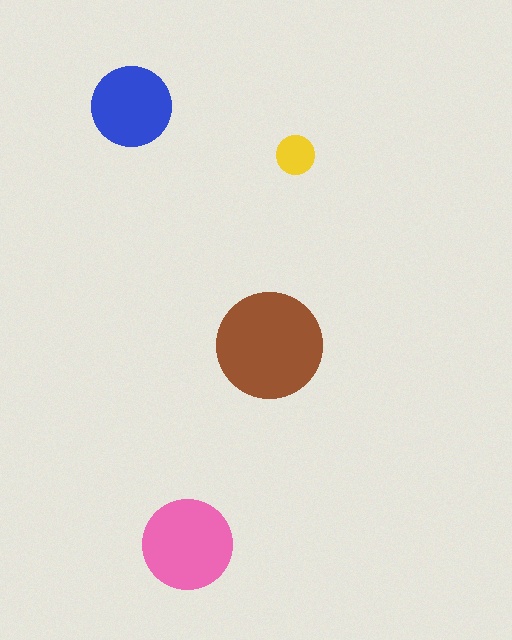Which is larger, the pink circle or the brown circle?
The brown one.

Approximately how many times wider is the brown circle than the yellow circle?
About 2.5 times wider.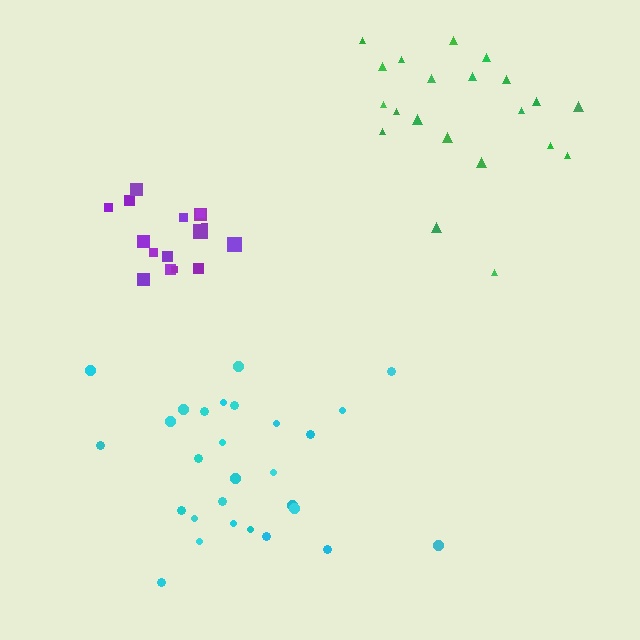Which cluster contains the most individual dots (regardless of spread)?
Cyan (28).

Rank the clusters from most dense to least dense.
purple, cyan, green.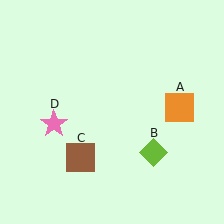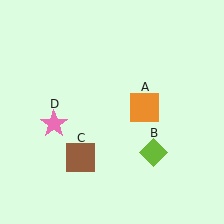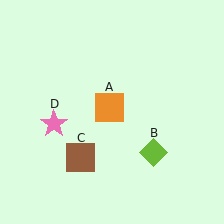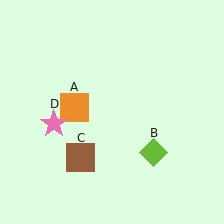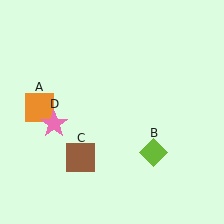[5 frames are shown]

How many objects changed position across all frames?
1 object changed position: orange square (object A).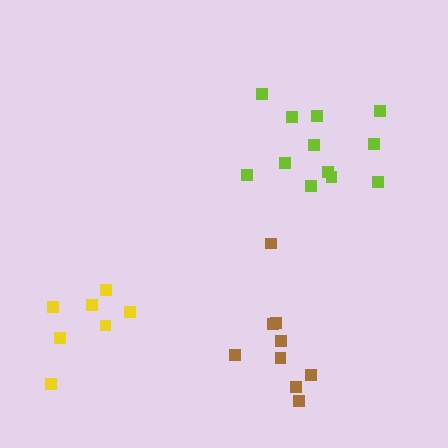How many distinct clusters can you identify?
There are 3 distinct clusters.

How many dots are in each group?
Group 1: 12 dots, Group 2: 9 dots, Group 3: 7 dots (28 total).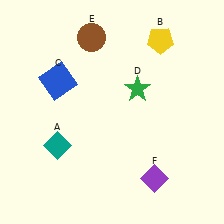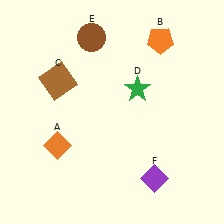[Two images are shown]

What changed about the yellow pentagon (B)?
In Image 1, B is yellow. In Image 2, it changed to orange.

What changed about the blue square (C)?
In Image 1, C is blue. In Image 2, it changed to brown.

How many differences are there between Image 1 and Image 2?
There are 3 differences between the two images.